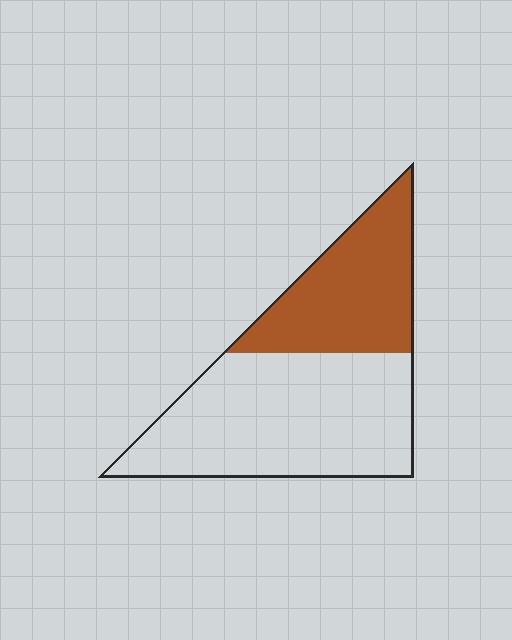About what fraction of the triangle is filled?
About three eighths (3/8).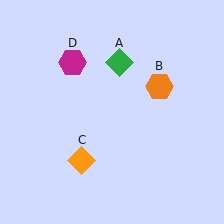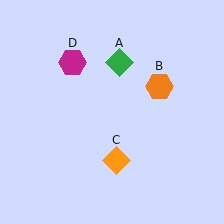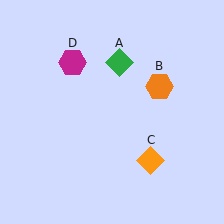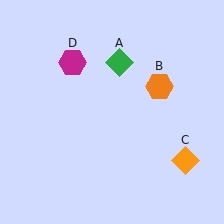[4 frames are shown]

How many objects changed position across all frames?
1 object changed position: orange diamond (object C).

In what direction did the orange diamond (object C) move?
The orange diamond (object C) moved right.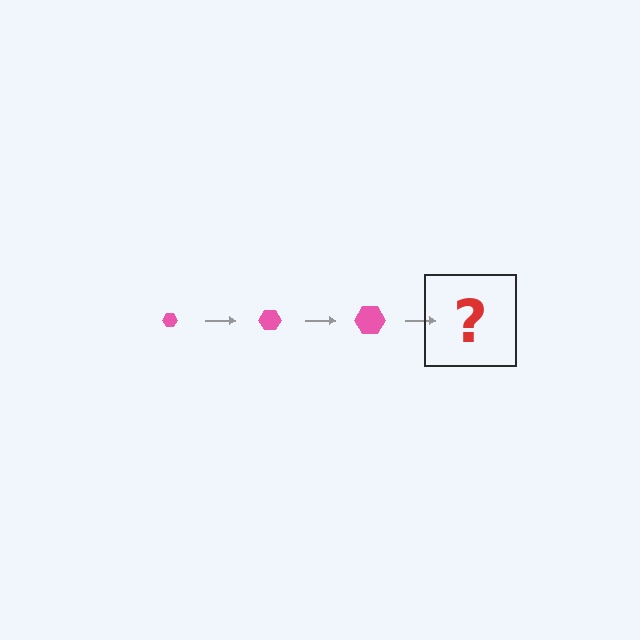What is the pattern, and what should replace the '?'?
The pattern is that the hexagon gets progressively larger each step. The '?' should be a pink hexagon, larger than the previous one.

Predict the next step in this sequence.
The next step is a pink hexagon, larger than the previous one.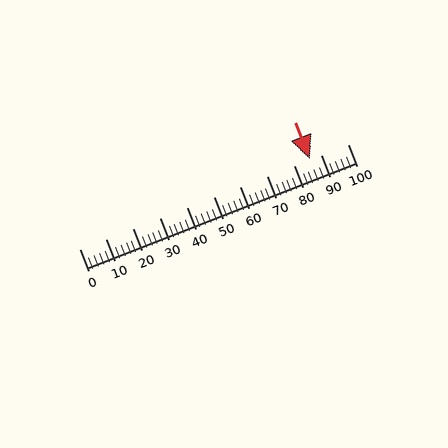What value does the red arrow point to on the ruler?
The red arrow points to approximately 86.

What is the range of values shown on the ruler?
The ruler shows values from 0 to 100.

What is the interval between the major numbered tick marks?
The major tick marks are spaced 10 units apart.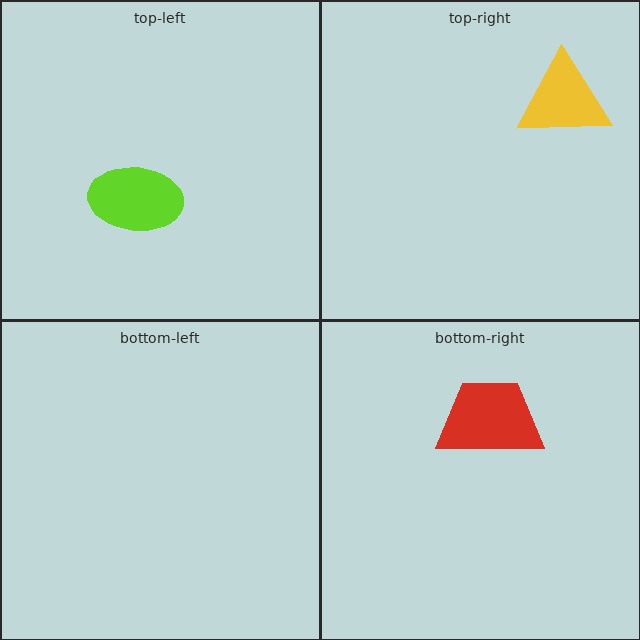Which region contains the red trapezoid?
The bottom-right region.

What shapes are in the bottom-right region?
The red trapezoid.